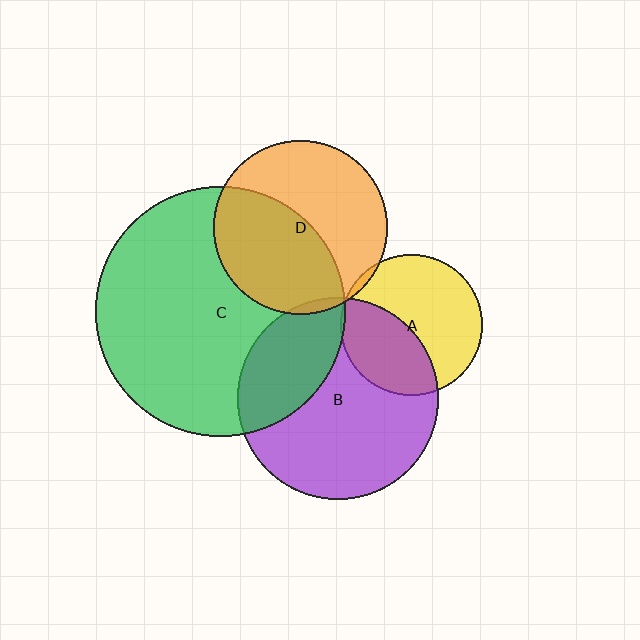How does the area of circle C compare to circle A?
Approximately 3.1 times.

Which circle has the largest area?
Circle C (green).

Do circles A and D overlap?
Yes.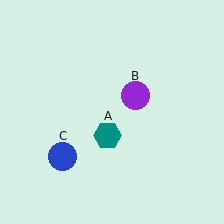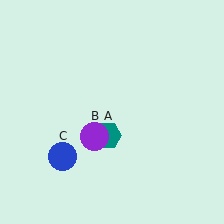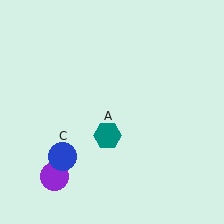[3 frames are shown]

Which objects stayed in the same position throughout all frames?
Teal hexagon (object A) and blue circle (object C) remained stationary.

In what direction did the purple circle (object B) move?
The purple circle (object B) moved down and to the left.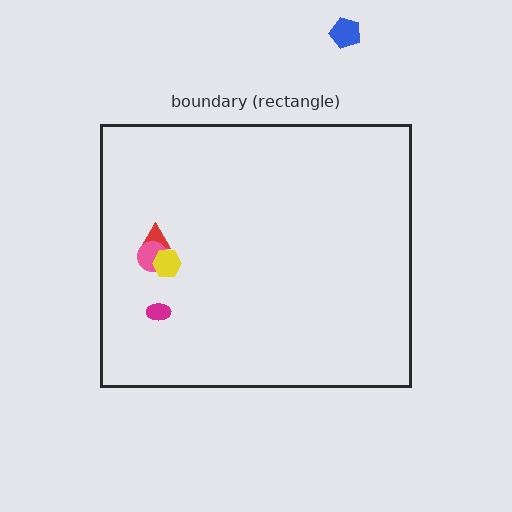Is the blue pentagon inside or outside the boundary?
Outside.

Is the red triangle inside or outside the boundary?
Inside.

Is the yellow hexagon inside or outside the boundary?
Inside.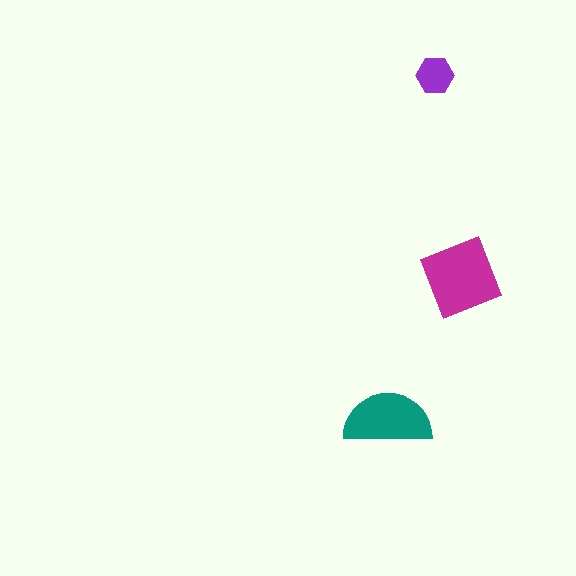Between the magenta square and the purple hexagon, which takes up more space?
The magenta square.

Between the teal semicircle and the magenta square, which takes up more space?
The magenta square.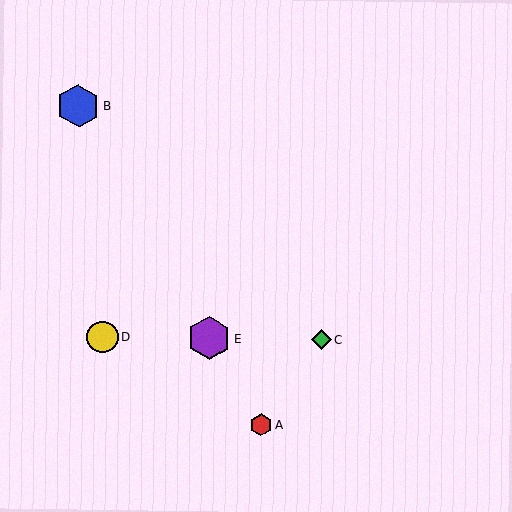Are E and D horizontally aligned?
Yes, both are at y≈338.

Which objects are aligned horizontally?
Objects C, D, E are aligned horizontally.